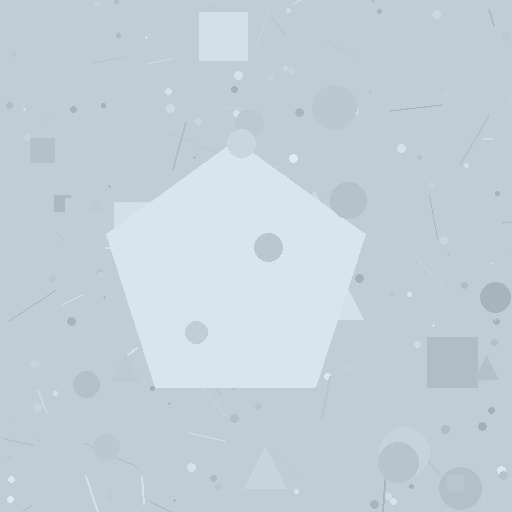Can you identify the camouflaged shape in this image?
The camouflaged shape is a pentagon.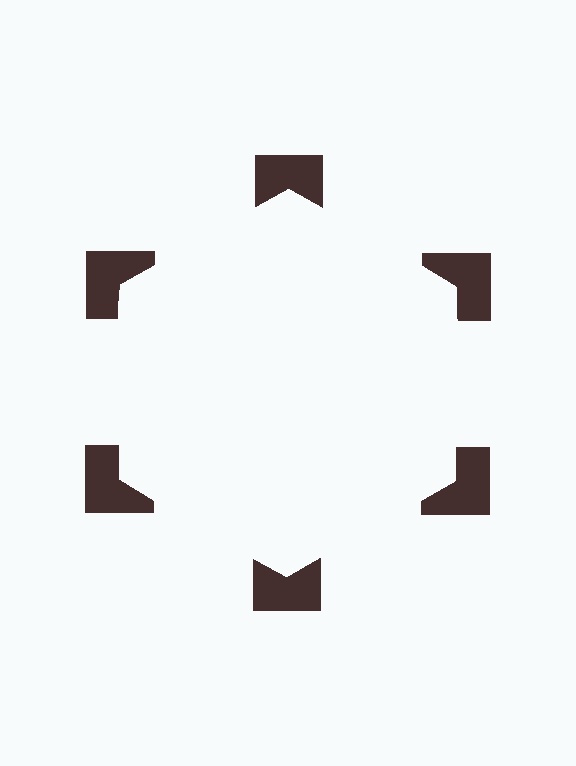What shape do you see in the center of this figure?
An illusory hexagon — its edges are inferred from the aligned wedge cuts in the notched squares, not physically drawn.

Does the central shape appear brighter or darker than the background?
It typically appears slightly brighter than the background, even though no actual brightness change is drawn.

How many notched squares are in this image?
There are 6 — one at each vertex of the illusory hexagon.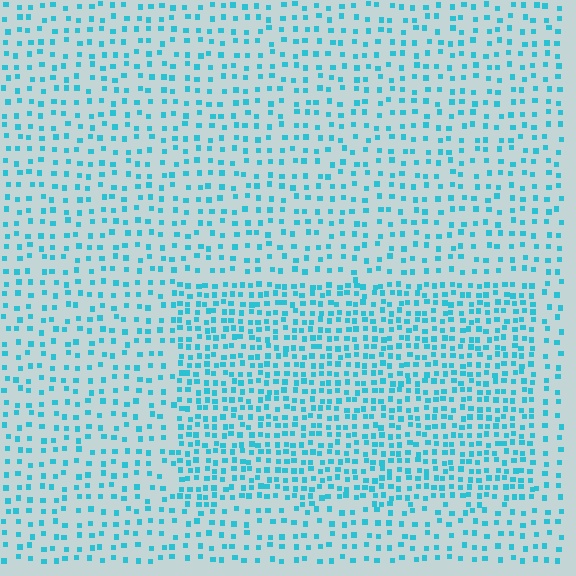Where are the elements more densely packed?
The elements are more densely packed inside the rectangle boundary.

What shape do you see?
I see a rectangle.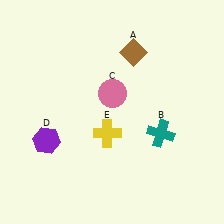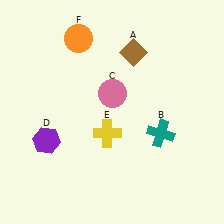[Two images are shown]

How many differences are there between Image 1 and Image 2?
There is 1 difference between the two images.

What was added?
An orange circle (F) was added in Image 2.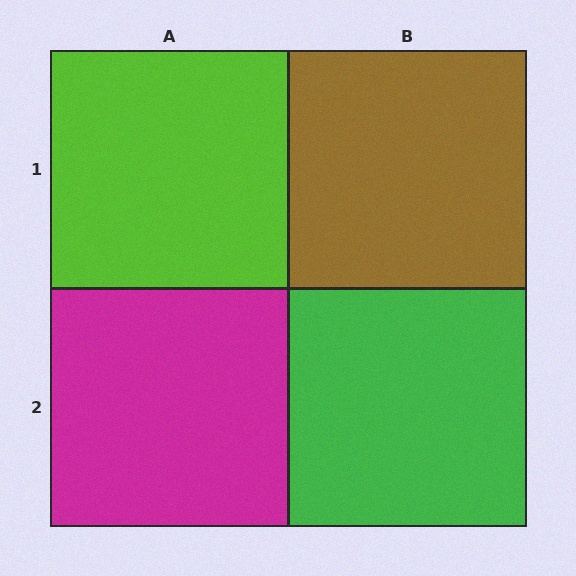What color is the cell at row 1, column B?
Brown.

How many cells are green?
1 cell is green.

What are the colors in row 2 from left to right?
Magenta, green.